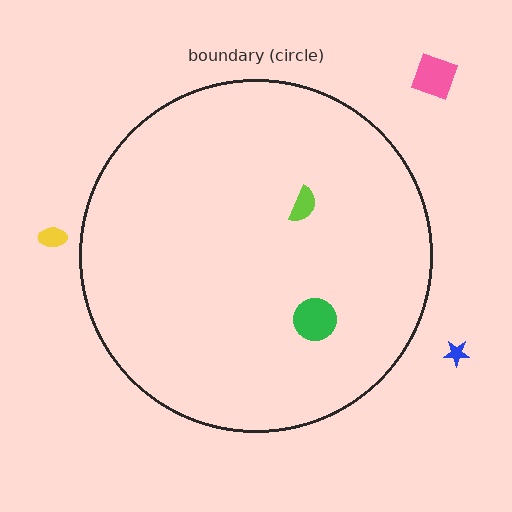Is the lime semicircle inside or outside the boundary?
Inside.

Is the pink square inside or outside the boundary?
Outside.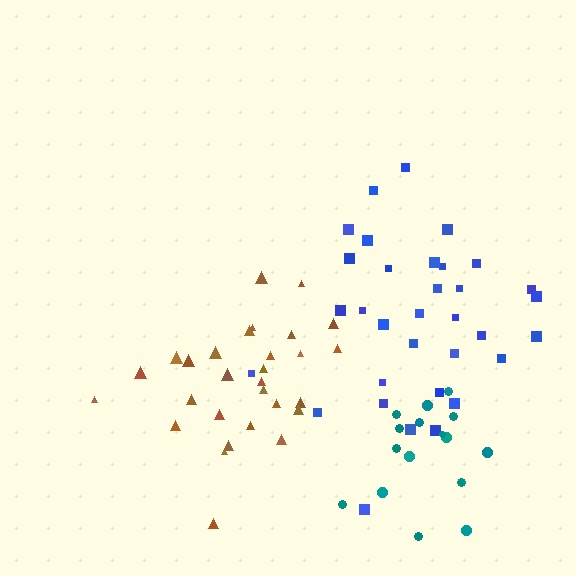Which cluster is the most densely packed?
Teal.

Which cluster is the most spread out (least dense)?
Brown.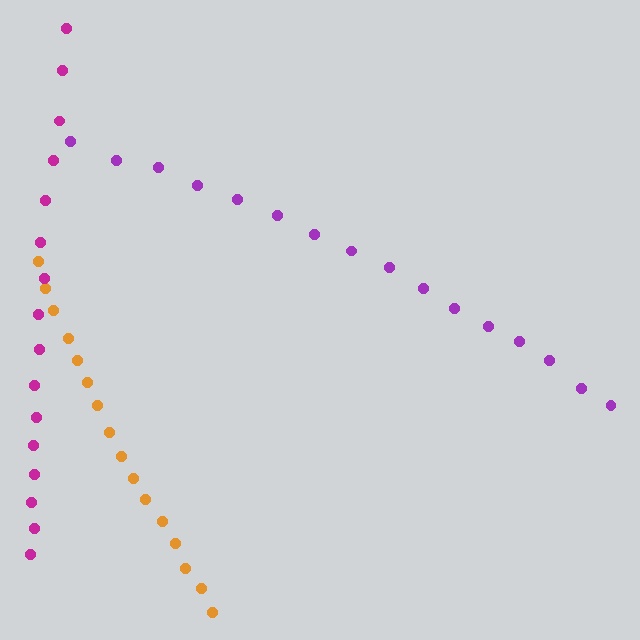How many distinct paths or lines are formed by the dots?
There are 3 distinct paths.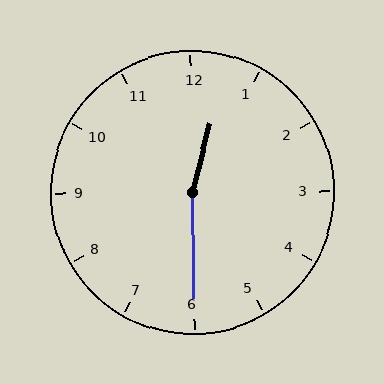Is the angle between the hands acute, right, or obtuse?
It is obtuse.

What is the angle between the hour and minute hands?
Approximately 165 degrees.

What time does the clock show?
12:30.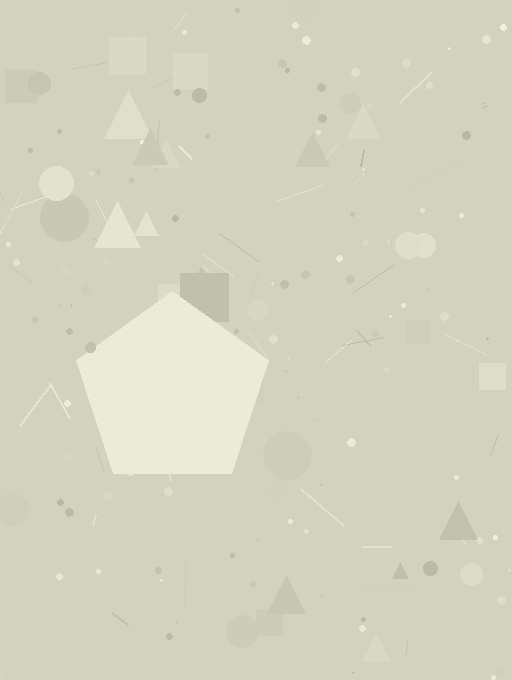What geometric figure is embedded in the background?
A pentagon is embedded in the background.